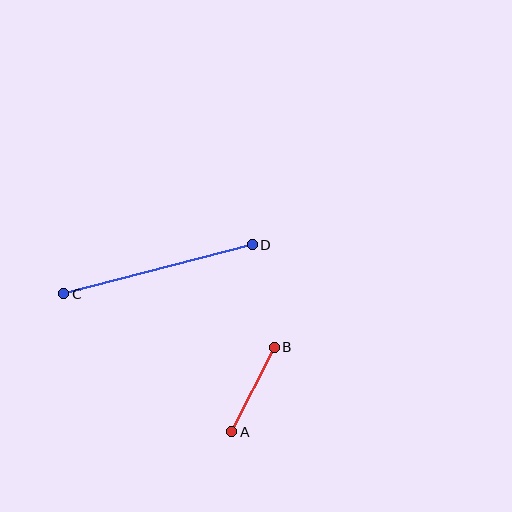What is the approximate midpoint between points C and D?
The midpoint is at approximately (158, 269) pixels.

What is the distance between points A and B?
The distance is approximately 95 pixels.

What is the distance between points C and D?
The distance is approximately 195 pixels.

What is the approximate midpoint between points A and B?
The midpoint is at approximately (253, 389) pixels.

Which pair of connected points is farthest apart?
Points C and D are farthest apart.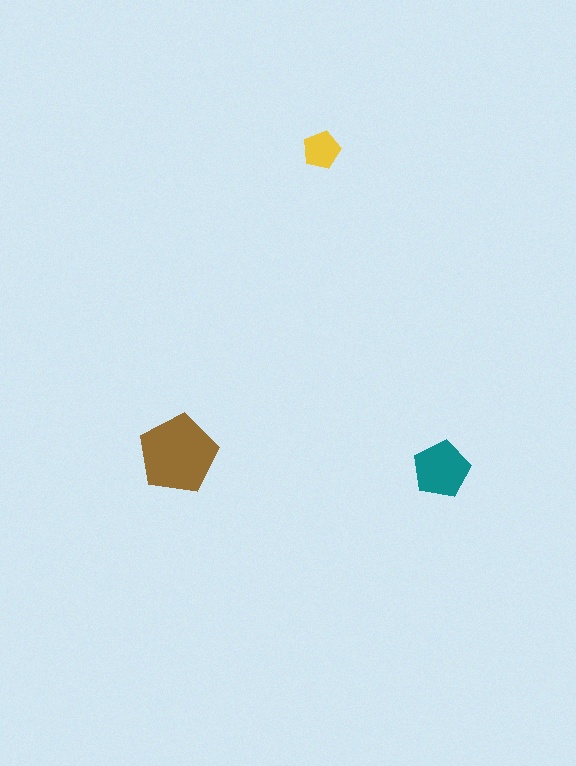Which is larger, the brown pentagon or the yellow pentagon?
The brown one.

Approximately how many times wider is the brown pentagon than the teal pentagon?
About 1.5 times wider.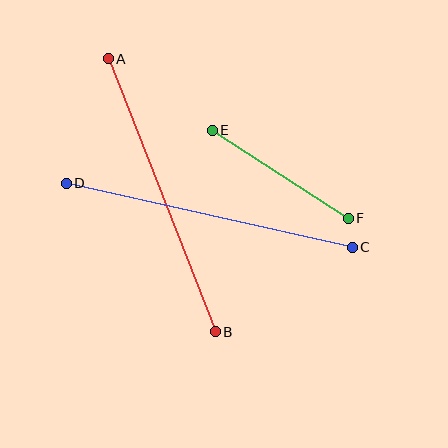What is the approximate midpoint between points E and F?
The midpoint is at approximately (280, 174) pixels.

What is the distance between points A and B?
The distance is approximately 293 pixels.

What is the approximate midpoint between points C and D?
The midpoint is at approximately (209, 215) pixels.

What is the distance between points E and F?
The distance is approximately 162 pixels.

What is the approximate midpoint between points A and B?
The midpoint is at approximately (162, 195) pixels.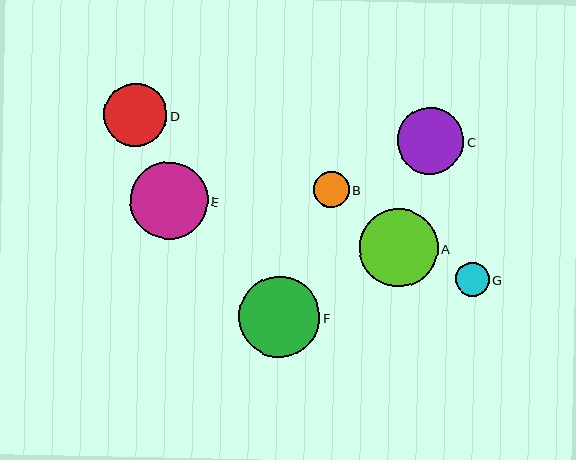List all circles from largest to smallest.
From largest to smallest: F, A, E, C, D, B, G.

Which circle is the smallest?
Circle G is the smallest with a size of approximately 34 pixels.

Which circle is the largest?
Circle F is the largest with a size of approximately 81 pixels.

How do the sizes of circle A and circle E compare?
Circle A and circle E are approximately the same size.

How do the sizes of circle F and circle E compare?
Circle F and circle E are approximately the same size.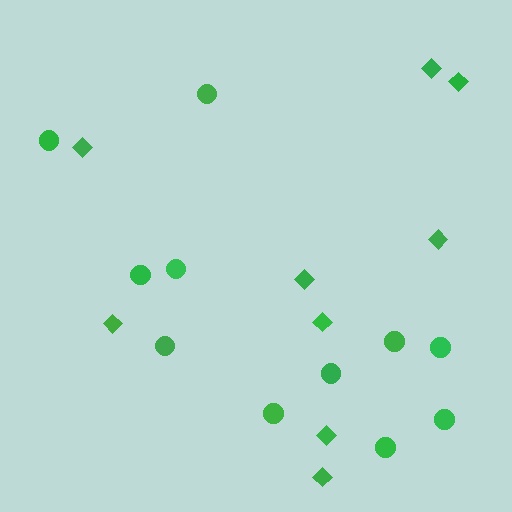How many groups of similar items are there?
There are 2 groups: one group of circles (11) and one group of diamonds (9).